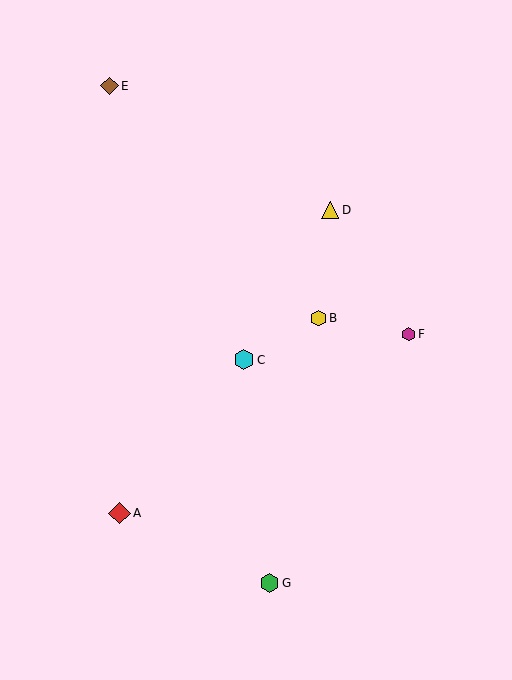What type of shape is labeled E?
Shape E is a brown diamond.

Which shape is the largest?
The red diamond (labeled A) is the largest.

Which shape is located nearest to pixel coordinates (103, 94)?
The brown diamond (labeled E) at (109, 86) is nearest to that location.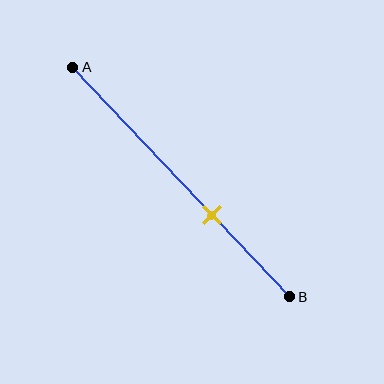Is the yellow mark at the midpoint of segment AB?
No, the mark is at about 65% from A, not at the 50% midpoint.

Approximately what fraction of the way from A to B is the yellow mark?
The yellow mark is approximately 65% of the way from A to B.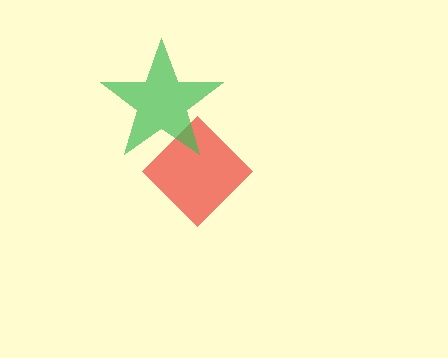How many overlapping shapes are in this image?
There are 2 overlapping shapes in the image.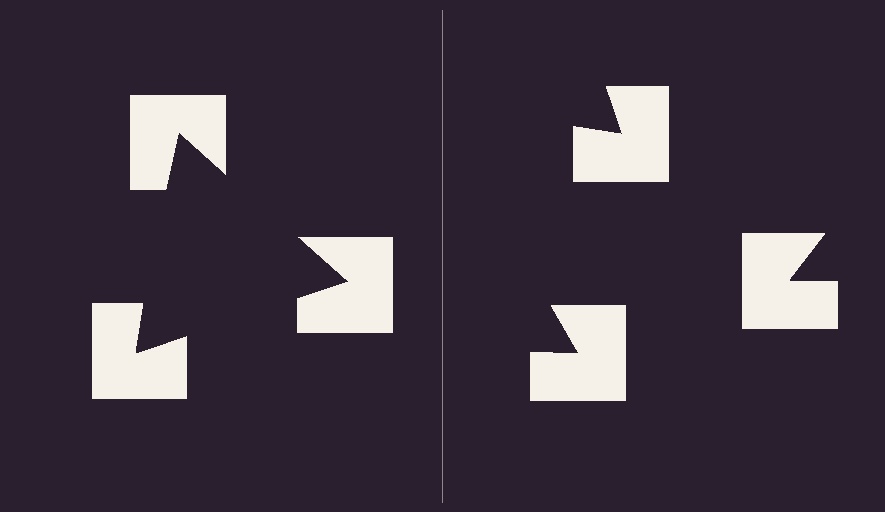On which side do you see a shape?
An illusory triangle appears on the left side. On the right side the wedge cuts are rotated, so no coherent shape forms.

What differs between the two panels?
The notched squares are positioned identically on both sides; only the wedge orientations differ. On the left they align to a triangle; on the right they are misaligned.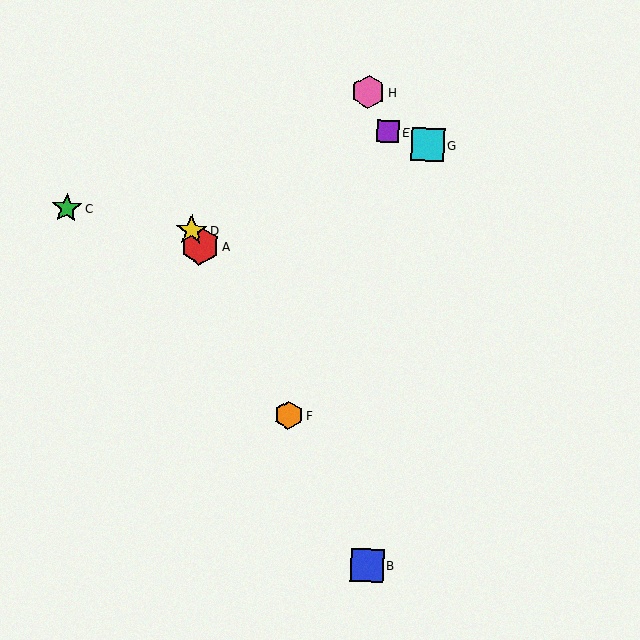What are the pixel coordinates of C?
Object C is at (67, 208).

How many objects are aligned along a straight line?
4 objects (A, B, D, F) are aligned along a straight line.